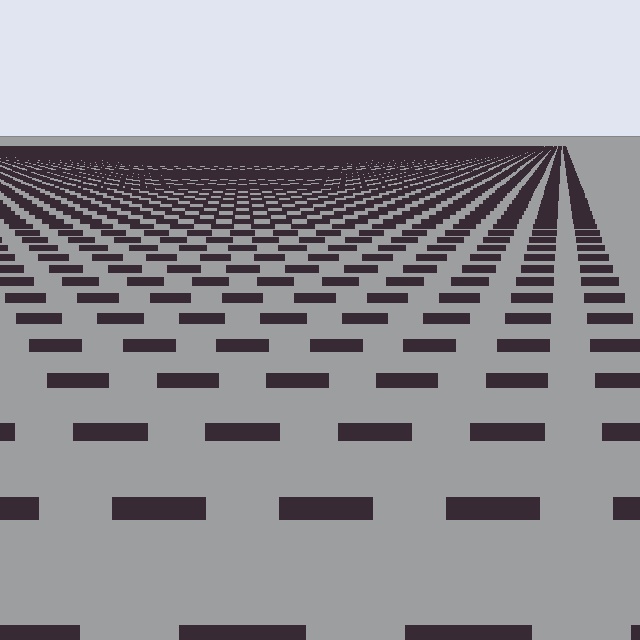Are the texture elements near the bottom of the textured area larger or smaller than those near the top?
Larger. Near the bottom, elements are closer to the viewer and appear at a bigger on-screen size.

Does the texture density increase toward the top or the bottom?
Density increases toward the top.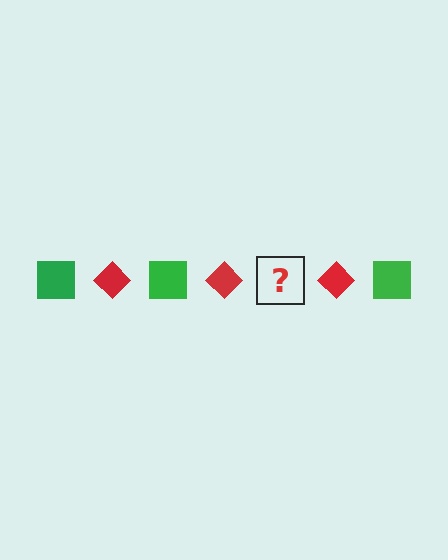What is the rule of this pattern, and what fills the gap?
The rule is that the pattern alternates between green square and red diamond. The gap should be filled with a green square.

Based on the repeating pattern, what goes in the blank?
The blank should be a green square.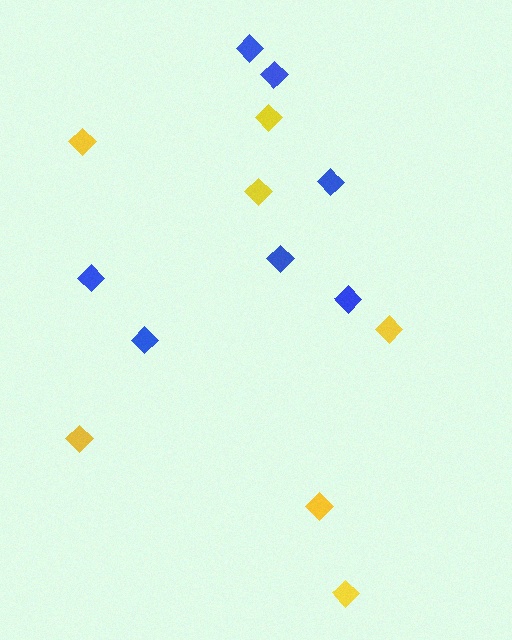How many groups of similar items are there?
There are 2 groups: one group of blue diamonds (7) and one group of yellow diamonds (7).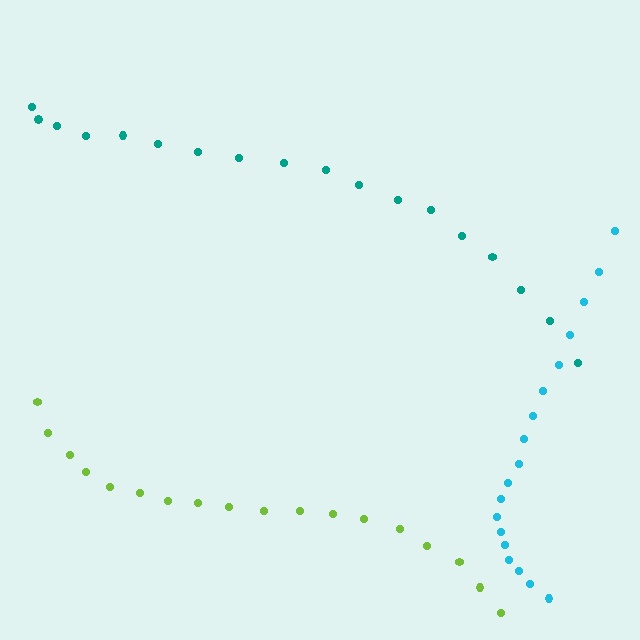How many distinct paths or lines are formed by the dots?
There are 3 distinct paths.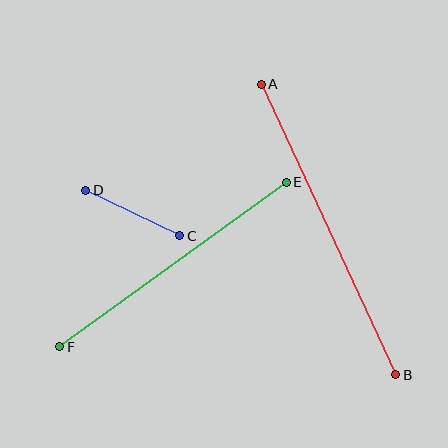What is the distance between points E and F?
The distance is approximately 280 pixels.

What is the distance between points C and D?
The distance is approximately 104 pixels.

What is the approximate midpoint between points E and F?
The midpoint is at approximately (173, 264) pixels.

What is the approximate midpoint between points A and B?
The midpoint is at approximately (329, 230) pixels.